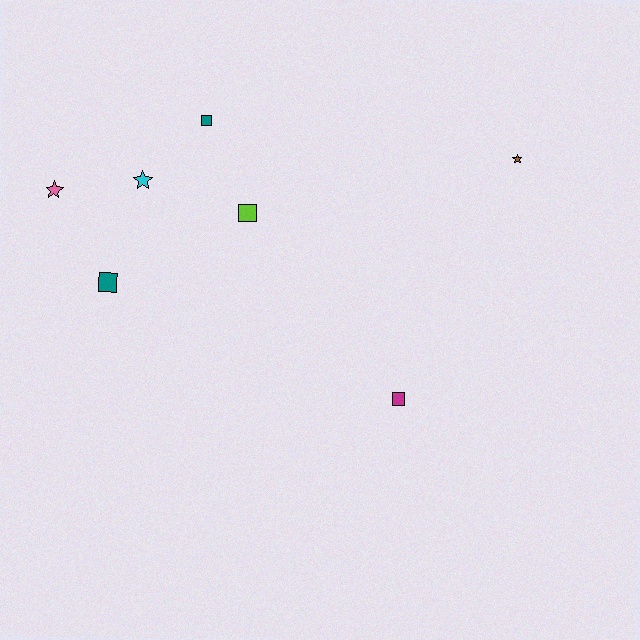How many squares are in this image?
There are 4 squares.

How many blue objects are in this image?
There are no blue objects.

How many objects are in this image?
There are 7 objects.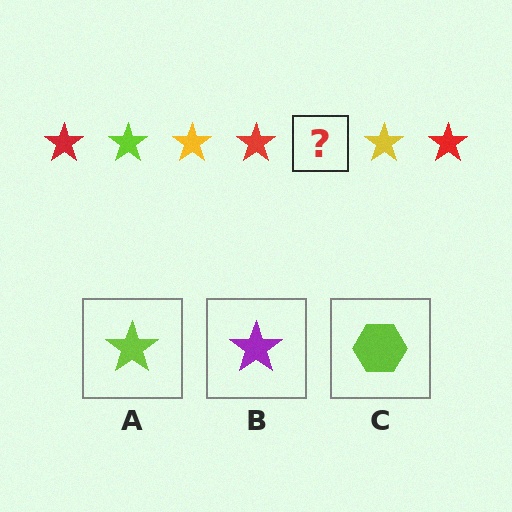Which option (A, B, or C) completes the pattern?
A.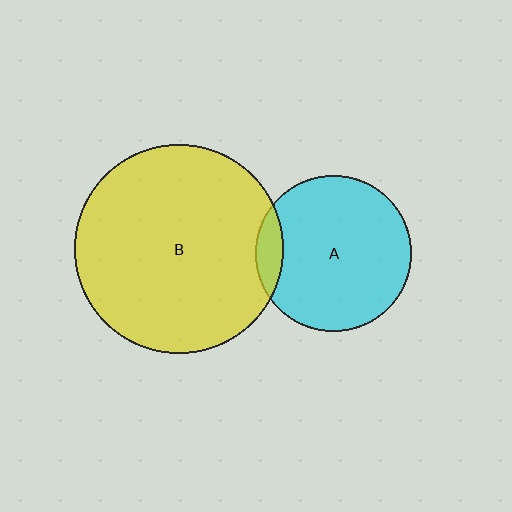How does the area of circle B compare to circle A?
Approximately 1.8 times.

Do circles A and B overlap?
Yes.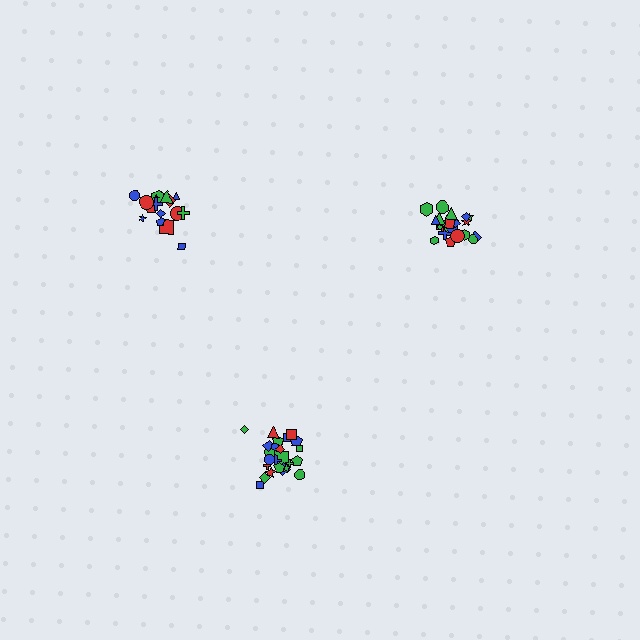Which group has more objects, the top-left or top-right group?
The top-right group.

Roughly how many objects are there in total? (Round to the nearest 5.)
Roughly 65 objects in total.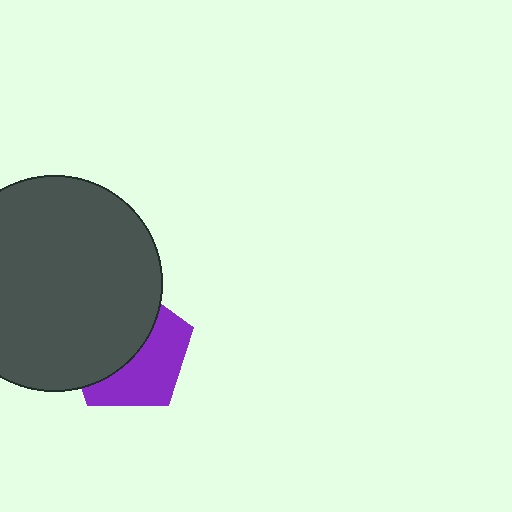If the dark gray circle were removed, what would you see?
You would see the complete purple pentagon.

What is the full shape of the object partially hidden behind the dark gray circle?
The partially hidden object is a purple pentagon.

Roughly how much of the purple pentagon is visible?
About half of it is visible (roughly 46%).